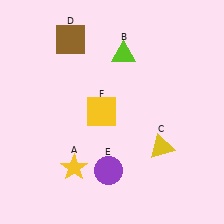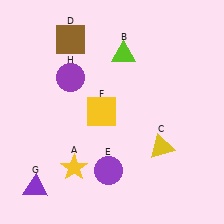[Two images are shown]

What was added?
A purple triangle (G), a purple circle (H) were added in Image 2.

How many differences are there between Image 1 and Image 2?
There are 2 differences between the two images.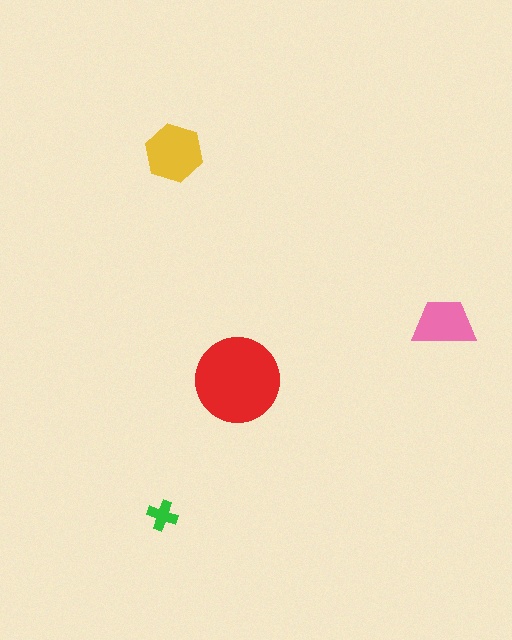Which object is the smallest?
The green cross.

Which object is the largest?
The red circle.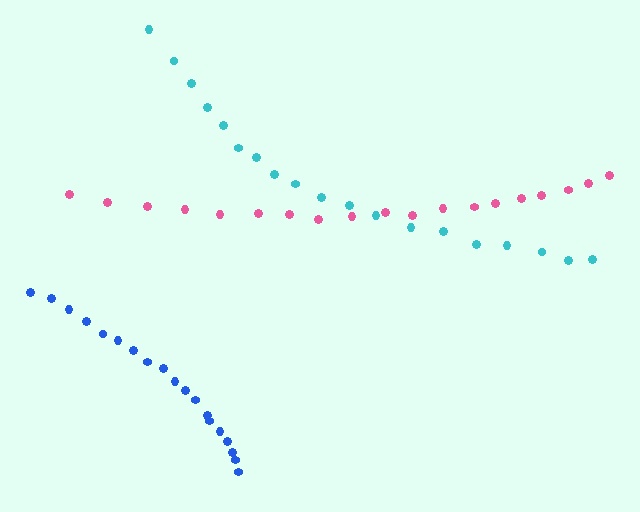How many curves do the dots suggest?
There are 3 distinct paths.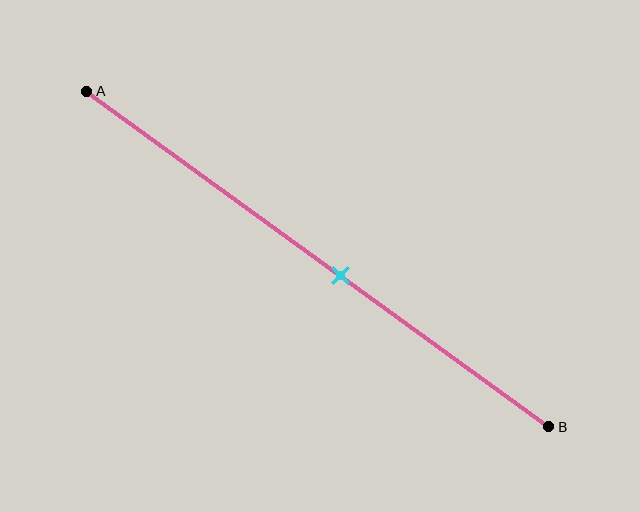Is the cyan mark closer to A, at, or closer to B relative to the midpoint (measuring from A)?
The cyan mark is closer to point B than the midpoint of segment AB.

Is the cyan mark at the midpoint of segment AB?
No, the mark is at about 55% from A, not at the 50% midpoint.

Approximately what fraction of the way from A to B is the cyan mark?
The cyan mark is approximately 55% of the way from A to B.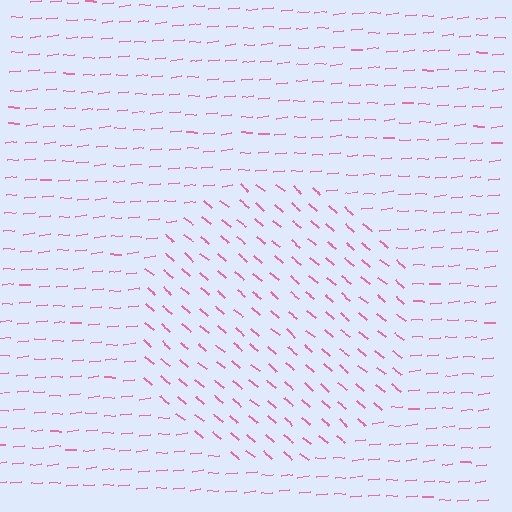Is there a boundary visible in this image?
Yes, there is a texture boundary formed by a change in line orientation.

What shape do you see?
I see a circle.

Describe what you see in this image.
The image is filled with small pink line segments. A circle region in the image has lines oriented differently from the surrounding lines, creating a visible texture boundary.